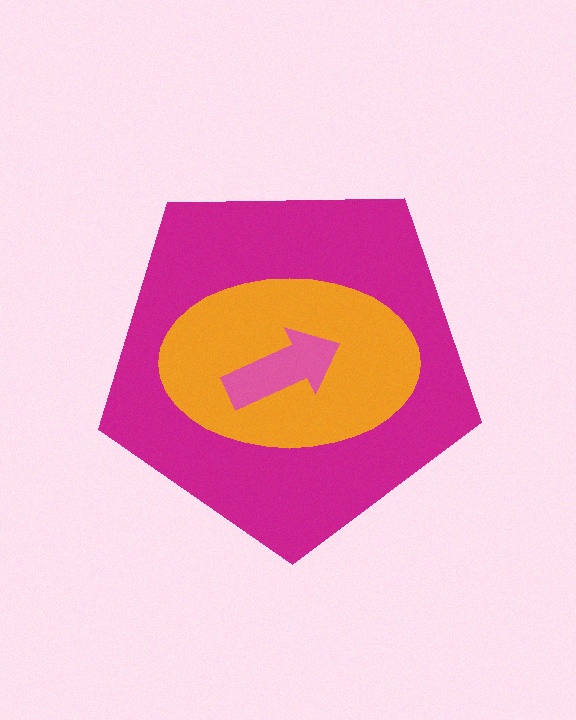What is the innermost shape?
The pink arrow.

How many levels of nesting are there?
3.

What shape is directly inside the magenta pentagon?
The orange ellipse.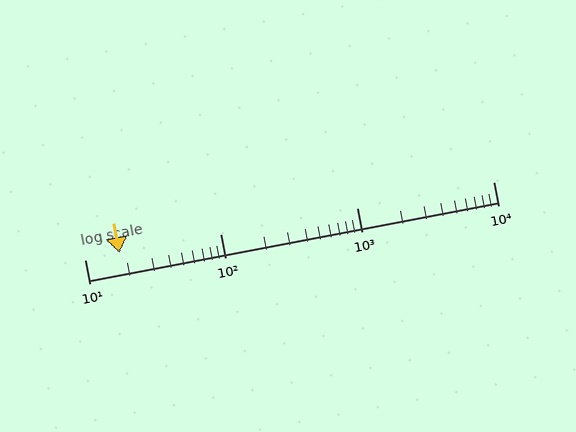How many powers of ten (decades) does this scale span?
The scale spans 3 decades, from 10 to 10000.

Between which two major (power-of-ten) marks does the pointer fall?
The pointer is between 10 and 100.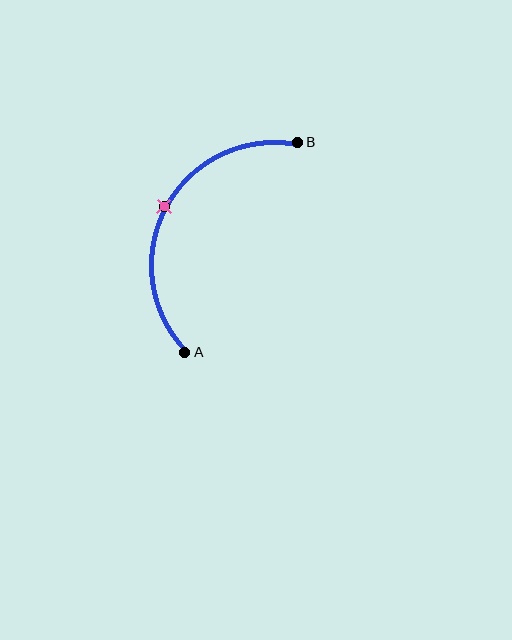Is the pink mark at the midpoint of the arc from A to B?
Yes. The pink mark lies on the arc at equal arc-length from both A and B — it is the arc midpoint.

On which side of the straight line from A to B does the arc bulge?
The arc bulges to the left of the straight line connecting A and B.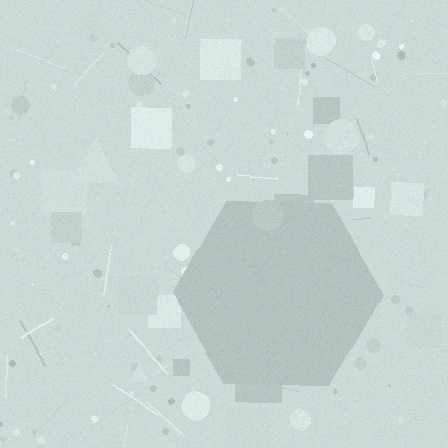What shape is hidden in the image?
A hexagon is hidden in the image.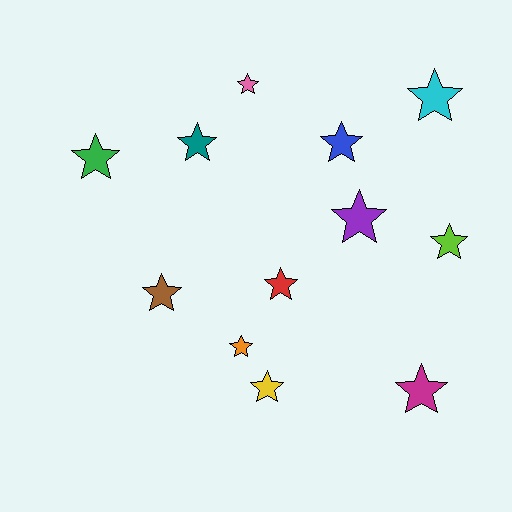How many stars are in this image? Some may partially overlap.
There are 12 stars.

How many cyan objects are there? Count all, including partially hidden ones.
There is 1 cyan object.